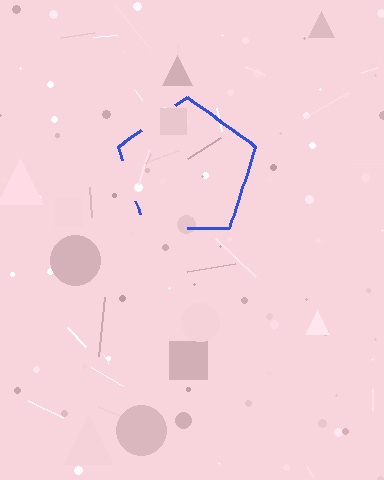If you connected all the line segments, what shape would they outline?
They would outline a pentagon.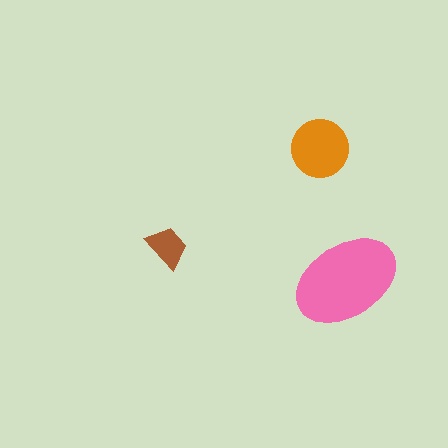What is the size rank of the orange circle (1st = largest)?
2nd.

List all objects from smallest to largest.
The brown trapezoid, the orange circle, the pink ellipse.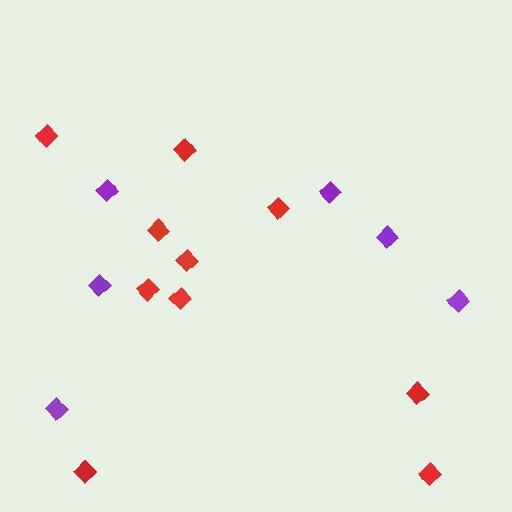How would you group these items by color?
There are 2 groups: one group of red diamonds (10) and one group of purple diamonds (6).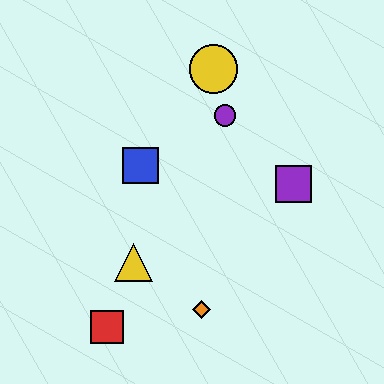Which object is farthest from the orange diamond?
The yellow circle is farthest from the orange diamond.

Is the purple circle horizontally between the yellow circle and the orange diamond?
No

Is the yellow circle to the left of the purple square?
Yes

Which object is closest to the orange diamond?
The yellow triangle is closest to the orange diamond.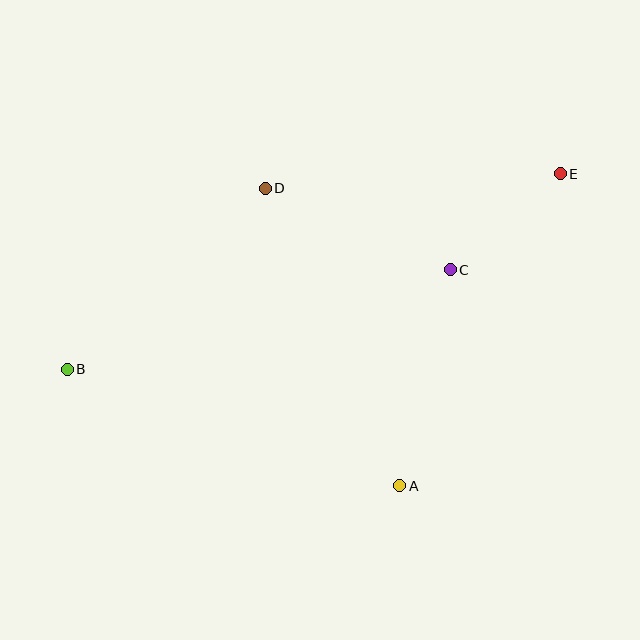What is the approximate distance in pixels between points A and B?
The distance between A and B is approximately 352 pixels.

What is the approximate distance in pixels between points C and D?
The distance between C and D is approximately 202 pixels.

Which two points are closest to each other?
Points C and E are closest to each other.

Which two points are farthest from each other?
Points B and E are farthest from each other.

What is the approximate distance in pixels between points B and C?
The distance between B and C is approximately 396 pixels.